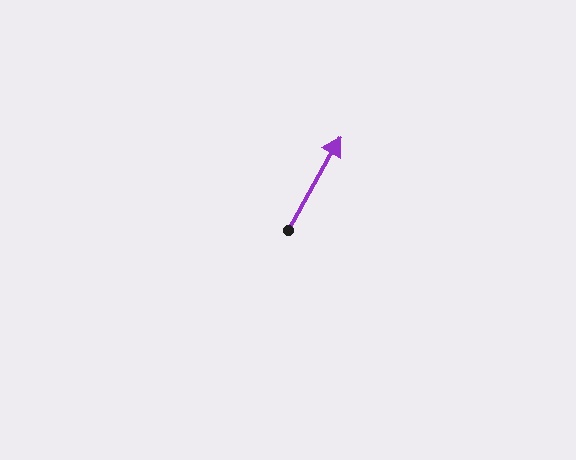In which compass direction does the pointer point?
Northeast.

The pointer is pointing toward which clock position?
Roughly 1 o'clock.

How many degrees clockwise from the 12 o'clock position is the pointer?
Approximately 29 degrees.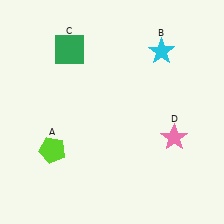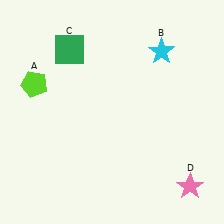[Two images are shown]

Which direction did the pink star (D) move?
The pink star (D) moved down.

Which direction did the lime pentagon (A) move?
The lime pentagon (A) moved up.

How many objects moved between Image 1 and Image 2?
2 objects moved between the two images.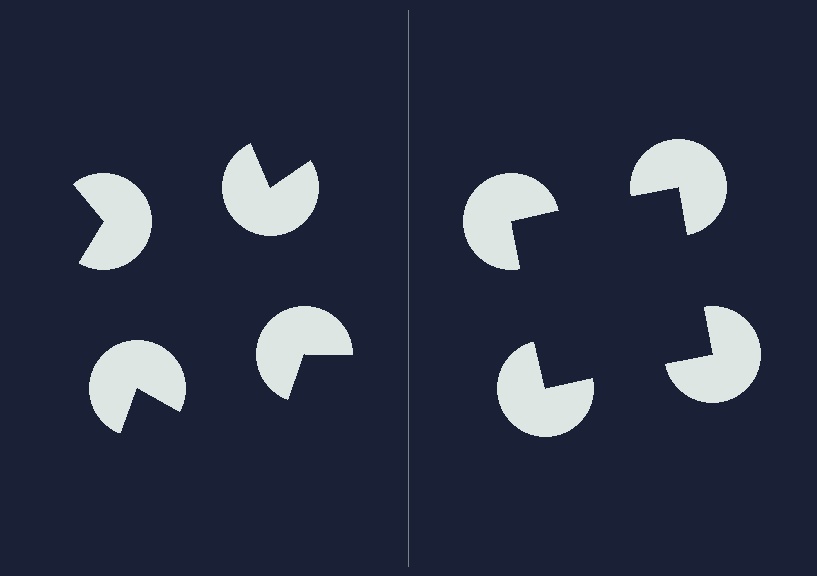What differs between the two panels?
The pac-man discs are positioned identically on both sides; only the wedge orientations differ. On the right they align to a square; on the left they are misaligned.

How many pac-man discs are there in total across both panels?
8 — 4 on each side.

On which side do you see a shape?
An illusory square appears on the right side. On the left side the wedge cuts are rotated, so no coherent shape forms.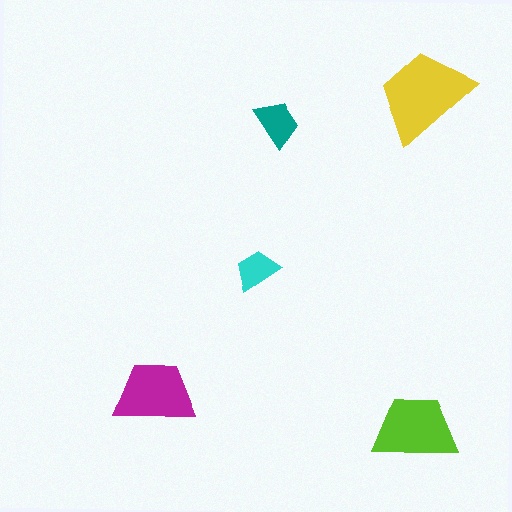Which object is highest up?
The yellow trapezoid is topmost.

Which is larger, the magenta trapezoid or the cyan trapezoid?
The magenta one.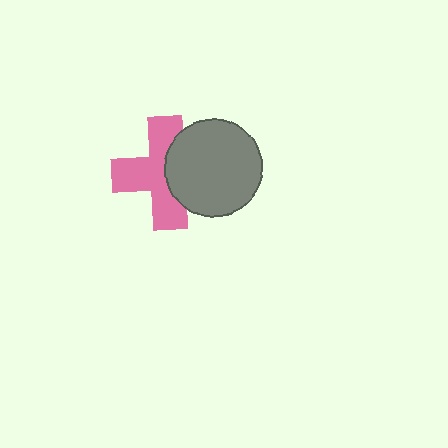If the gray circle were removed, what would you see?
You would see the complete pink cross.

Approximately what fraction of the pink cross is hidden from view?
Roughly 38% of the pink cross is hidden behind the gray circle.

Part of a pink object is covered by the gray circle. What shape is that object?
It is a cross.